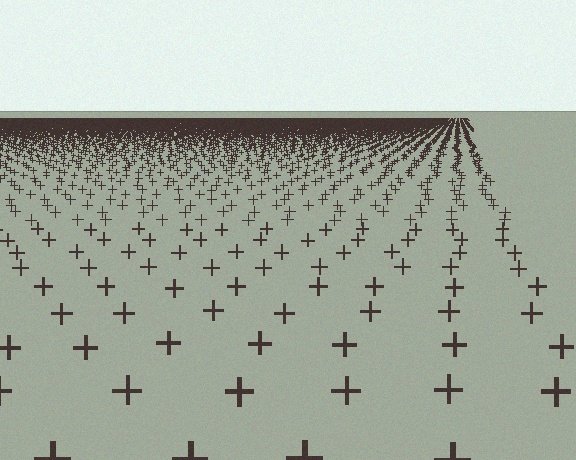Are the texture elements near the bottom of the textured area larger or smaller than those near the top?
Larger. Near the bottom, elements are closer to the viewer and appear at a bigger on-screen size.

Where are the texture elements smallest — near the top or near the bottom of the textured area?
Near the top.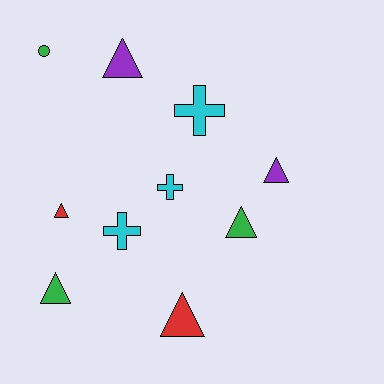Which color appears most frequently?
Green, with 3 objects.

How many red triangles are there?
There are 2 red triangles.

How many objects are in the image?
There are 10 objects.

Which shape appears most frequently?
Triangle, with 6 objects.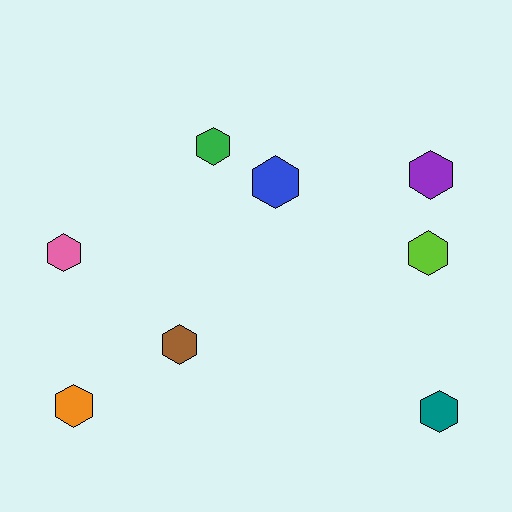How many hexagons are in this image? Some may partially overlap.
There are 8 hexagons.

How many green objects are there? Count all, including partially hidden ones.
There is 1 green object.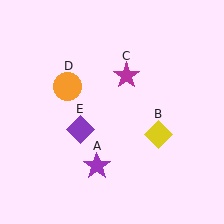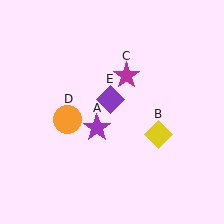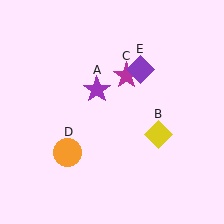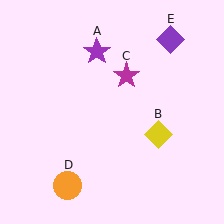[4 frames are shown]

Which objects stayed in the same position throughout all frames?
Yellow diamond (object B) and magenta star (object C) remained stationary.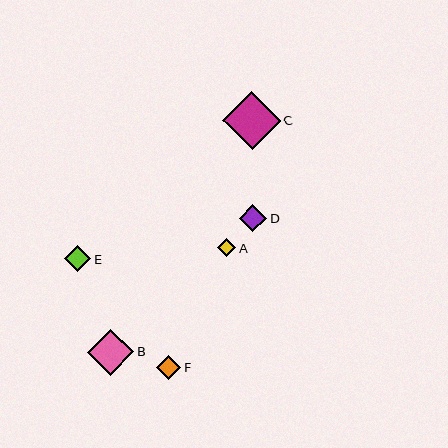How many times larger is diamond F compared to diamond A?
Diamond F is approximately 1.3 times the size of diamond A.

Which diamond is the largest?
Diamond C is the largest with a size of approximately 58 pixels.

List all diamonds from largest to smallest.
From largest to smallest: C, B, D, E, F, A.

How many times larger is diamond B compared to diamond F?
Diamond B is approximately 1.9 times the size of diamond F.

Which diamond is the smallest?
Diamond A is the smallest with a size of approximately 18 pixels.